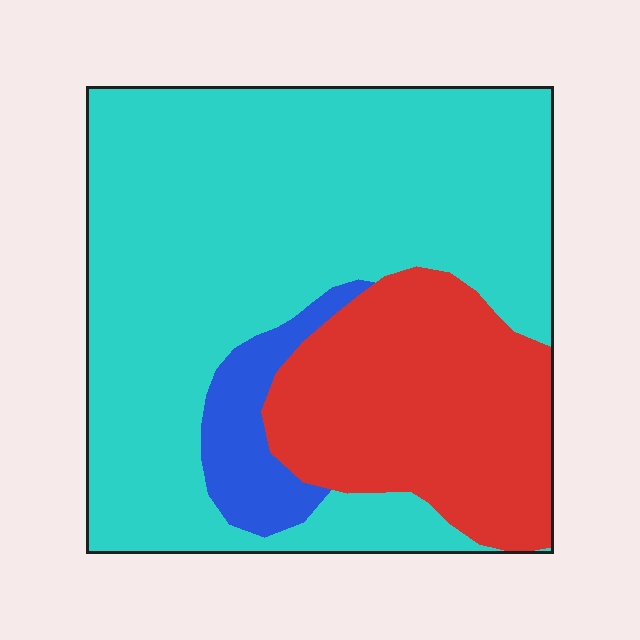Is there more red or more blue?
Red.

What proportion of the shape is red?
Red covers roughly 25% of the shape.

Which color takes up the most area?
Cyan, at roughly 65%.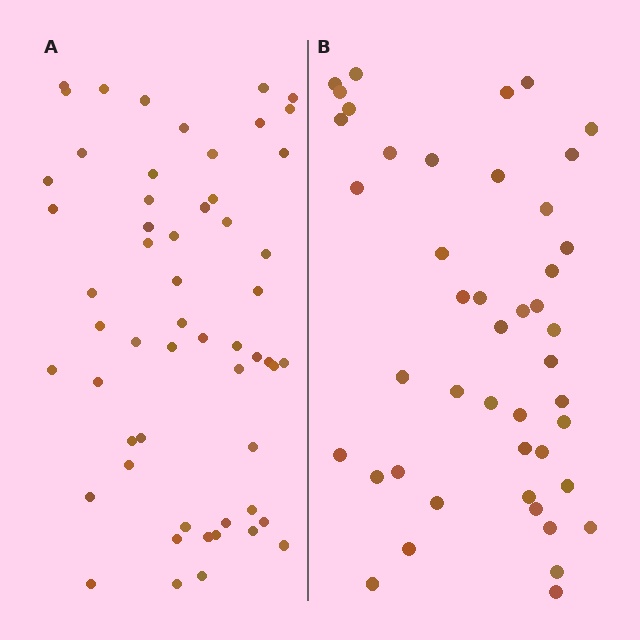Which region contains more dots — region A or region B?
Region A (the left region) has more dots.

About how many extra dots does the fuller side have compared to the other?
Region A has roughly 12 or so more dots than region B.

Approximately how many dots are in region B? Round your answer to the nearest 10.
About 40 dots. (The exact count is 45, which rounds to 40.)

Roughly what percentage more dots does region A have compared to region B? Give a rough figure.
About 25% more.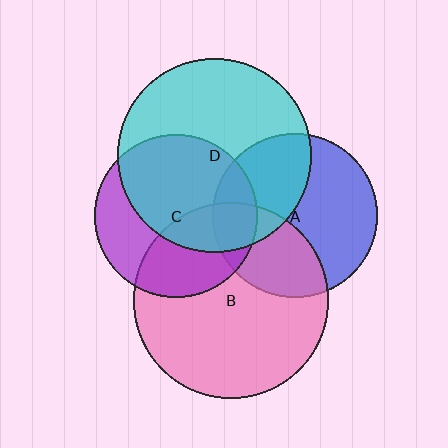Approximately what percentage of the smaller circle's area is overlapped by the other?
Approximately 35%.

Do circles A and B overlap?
Yes.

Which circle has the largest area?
Circle B (pink).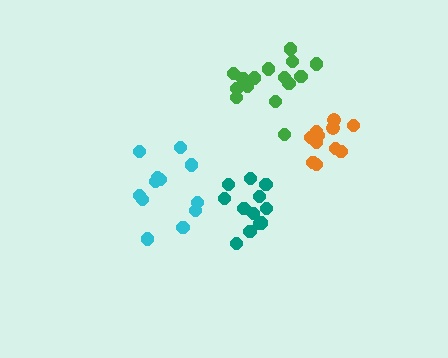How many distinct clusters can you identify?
There are 4 distinct clusters.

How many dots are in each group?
Group 1: 12 dots, Group 2: 12 dots, Group 3: 12 dots, Group 4: 16 dots (52 total).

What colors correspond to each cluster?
The clusters are colored: orange, teal, cyan, green.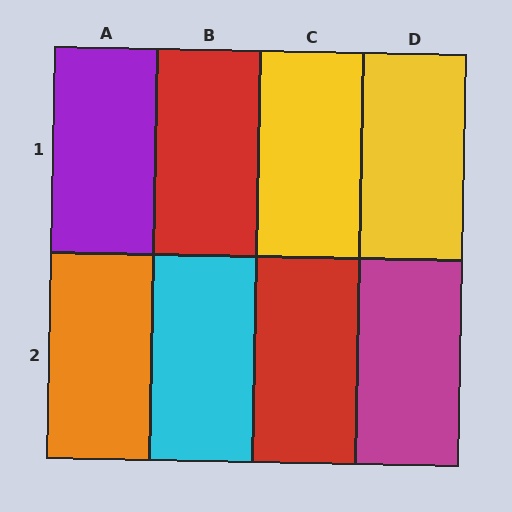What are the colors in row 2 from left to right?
Orange, cyan, red, magenta.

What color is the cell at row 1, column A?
Purple.